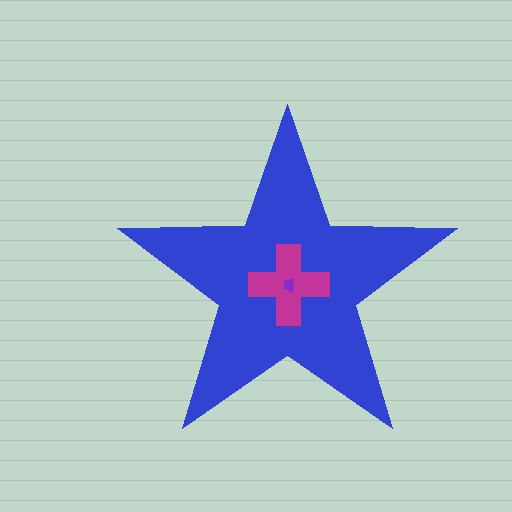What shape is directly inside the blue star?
The magenta cross.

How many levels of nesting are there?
3.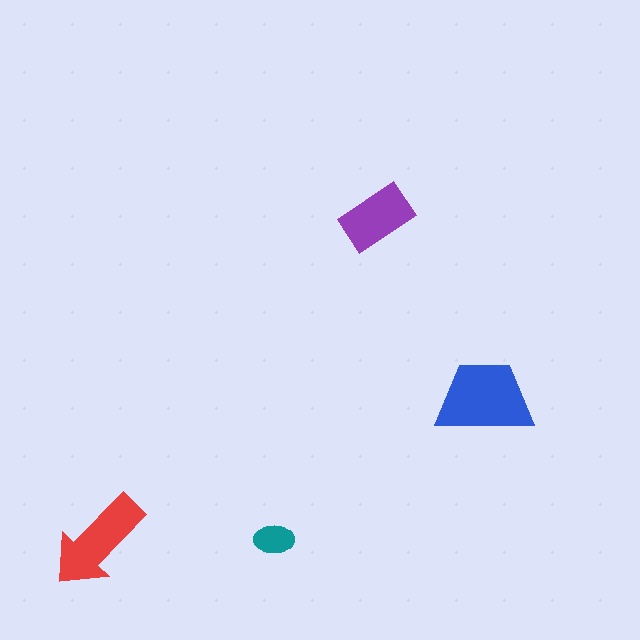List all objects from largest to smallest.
The blue trapezoid, the red arrow, the purple rectangle, the teal ellipse.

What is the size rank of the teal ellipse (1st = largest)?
4th.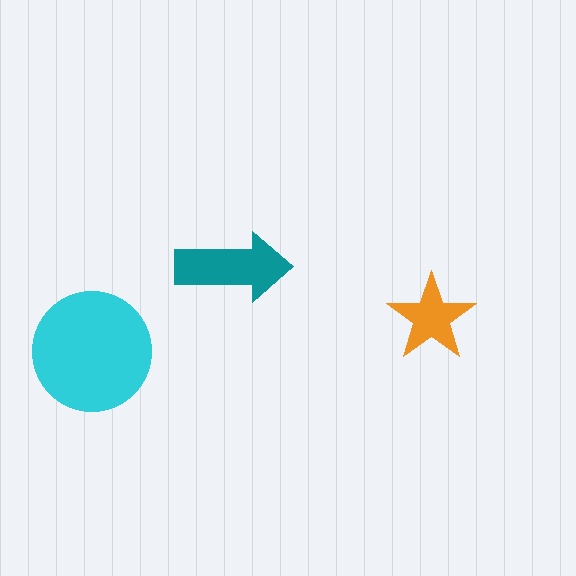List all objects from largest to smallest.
The cyan circle, the teal arrow, the orange star.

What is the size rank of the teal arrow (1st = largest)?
2nd.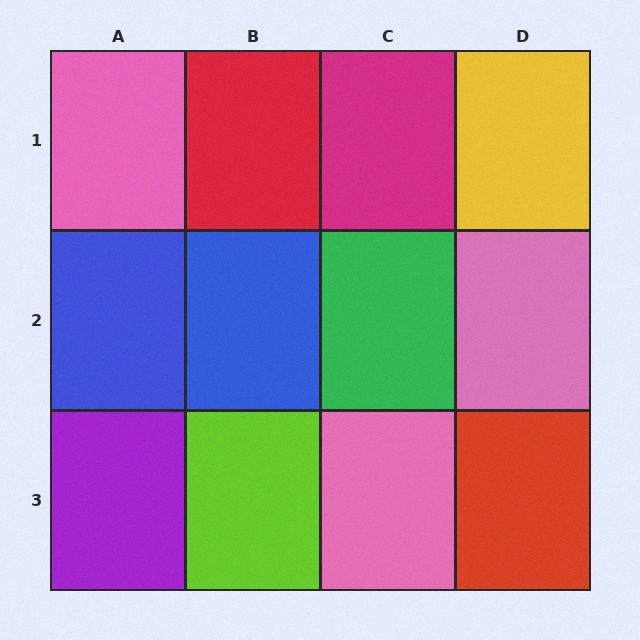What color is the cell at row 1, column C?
Magenta.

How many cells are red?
2 cells are red.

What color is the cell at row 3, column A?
Purple.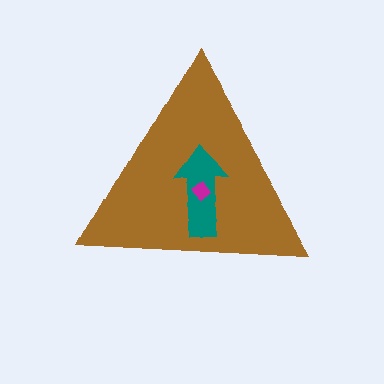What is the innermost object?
The magenta diamond.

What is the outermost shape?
The brown triangle.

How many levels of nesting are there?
3.